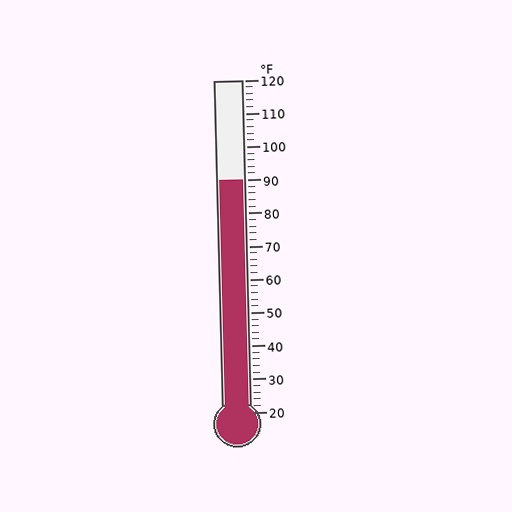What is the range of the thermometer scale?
The thermometer scale ranges from 20°F to 120°F.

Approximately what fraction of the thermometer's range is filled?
The thermometer is filled to approximately 70% of its range.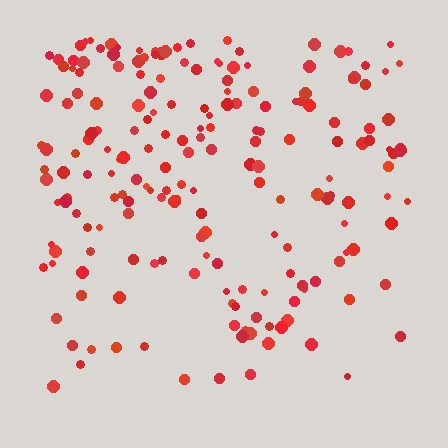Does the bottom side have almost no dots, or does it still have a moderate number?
Still a moderate number, just noticeably fewer than the top.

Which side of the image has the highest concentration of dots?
The top.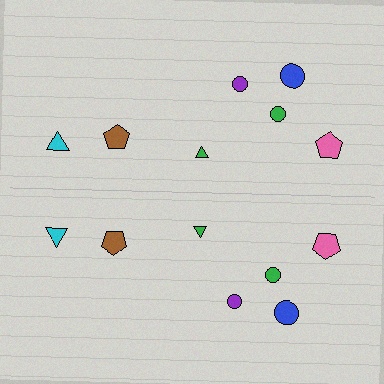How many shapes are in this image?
There are 14 shapes in this image.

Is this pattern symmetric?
Yes, this pattern has bilateral (reflection) symmetry.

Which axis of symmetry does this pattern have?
The pattern has a horizontal axis of symmetry running through the center of the image.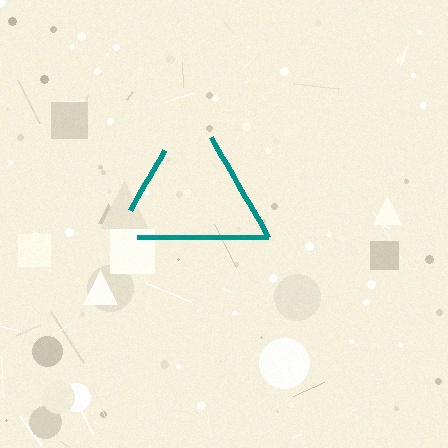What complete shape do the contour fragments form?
The contour fragments form a triangle.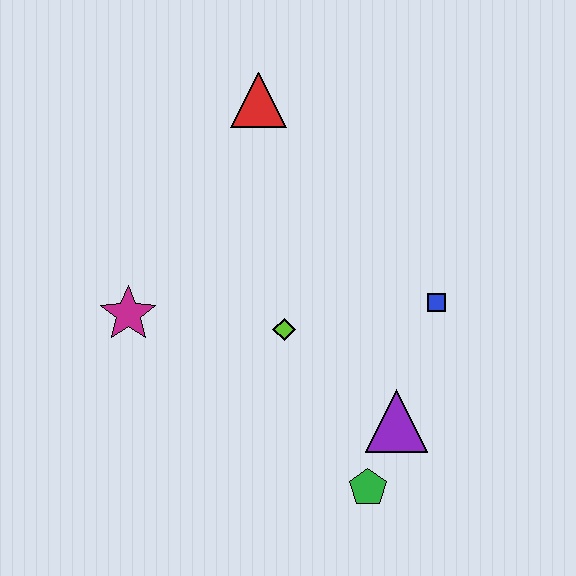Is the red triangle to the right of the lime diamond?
No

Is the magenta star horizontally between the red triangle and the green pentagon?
No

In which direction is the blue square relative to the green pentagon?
The blue square is above the green pentagon.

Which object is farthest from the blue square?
The magenta star is farthest from the blue square.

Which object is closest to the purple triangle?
The green pentagon is closest to the purple triangle.